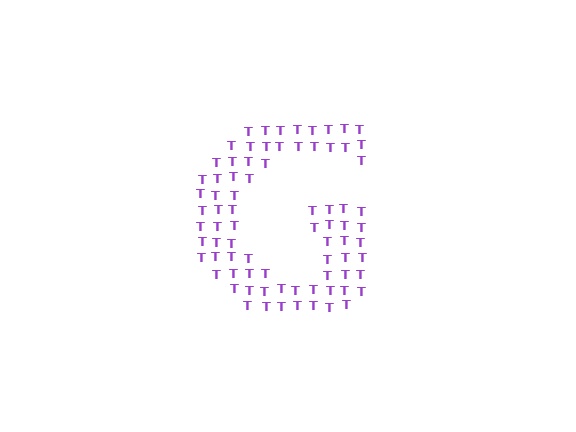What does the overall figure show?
The overall figure shows the letter G.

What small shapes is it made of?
It is made of small letter T's.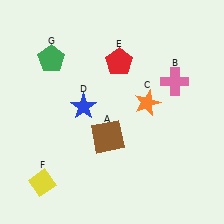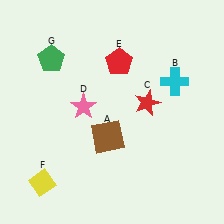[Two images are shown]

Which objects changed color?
B changed from pink to cyan. C changed from orange to red. D changed from blue to pink.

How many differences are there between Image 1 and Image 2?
There are 3 differences between the two images.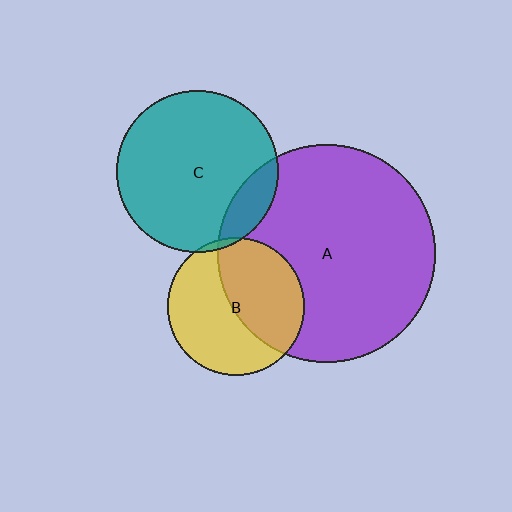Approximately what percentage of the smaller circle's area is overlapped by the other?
Approximately 45%.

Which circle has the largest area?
Circle A (purple).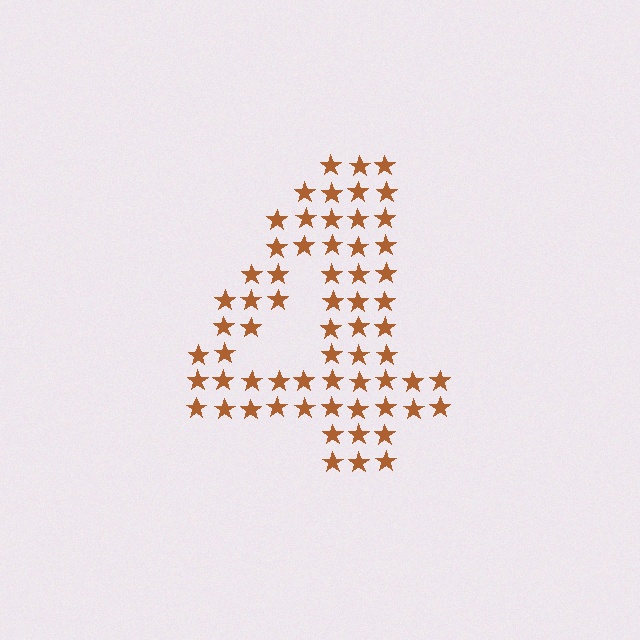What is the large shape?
The large shape is the digit 4.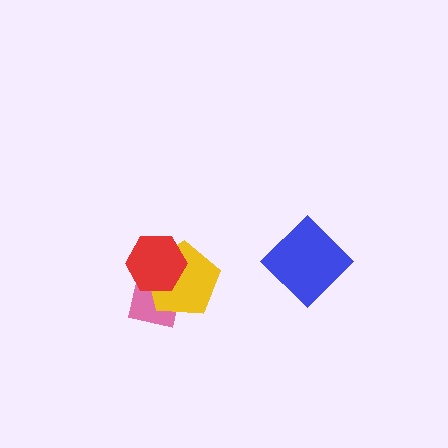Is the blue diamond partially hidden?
No, no other shape covers it.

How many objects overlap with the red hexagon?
2 objects overlap with the red hexagon.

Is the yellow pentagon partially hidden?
Yes, it is partially covered by another shape.